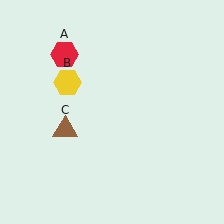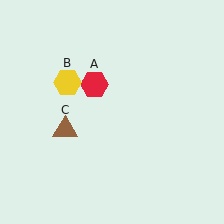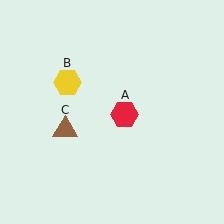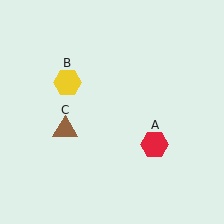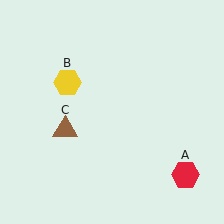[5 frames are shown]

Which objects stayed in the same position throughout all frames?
Yellow hexagon (object B) and brown triangle (object C) remained stationary.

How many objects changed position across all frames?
1 object changed position: red hexagon (object A).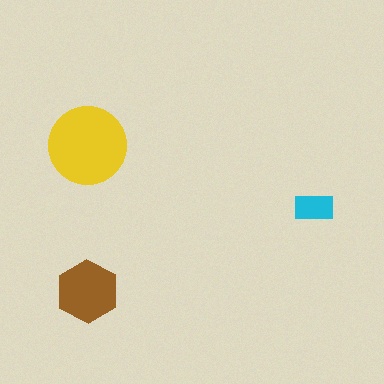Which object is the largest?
The yellow circle.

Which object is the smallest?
The cyan rectangle.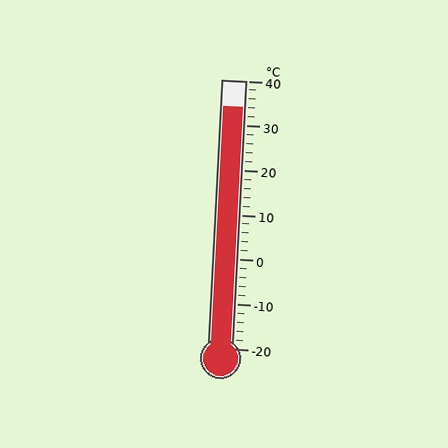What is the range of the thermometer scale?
The thermometer scale ranges from -20°C to 40°C.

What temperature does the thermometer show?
The thermometer shows approximately 34°C.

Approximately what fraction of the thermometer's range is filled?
The thermometer is filled to approximately 90% of its range.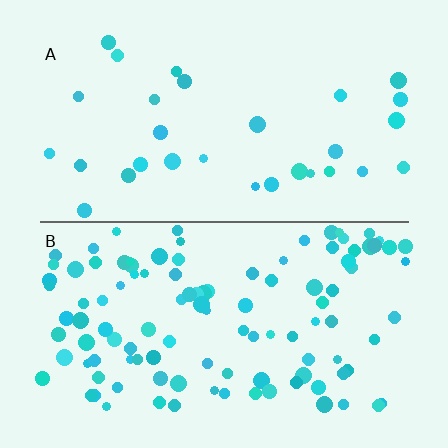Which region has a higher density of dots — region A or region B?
B (the bottom).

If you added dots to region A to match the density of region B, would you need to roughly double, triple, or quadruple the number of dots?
Approximately quadruple.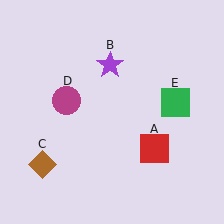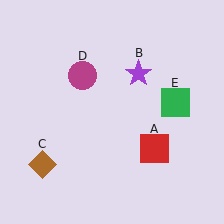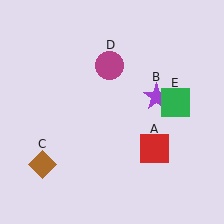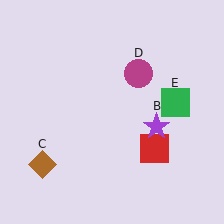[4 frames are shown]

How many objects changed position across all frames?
2 objects changed position: purple star (object B), magenta circle (object D).